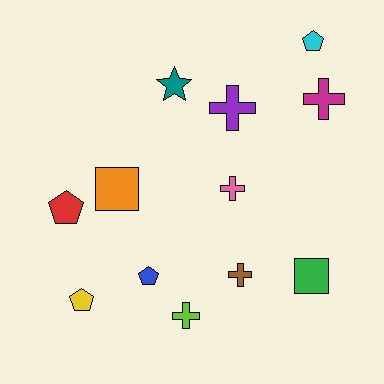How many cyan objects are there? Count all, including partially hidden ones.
There is 1 cyan object.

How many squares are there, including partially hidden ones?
There are 2 squares.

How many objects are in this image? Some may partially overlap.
There are 12 objects.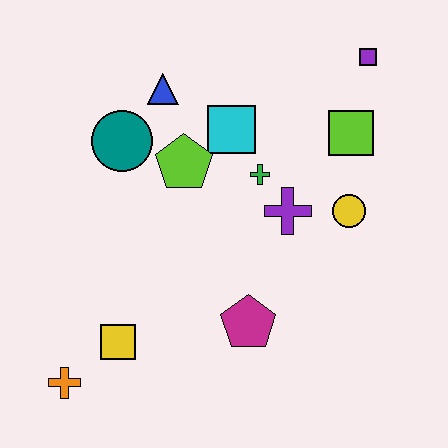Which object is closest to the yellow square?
The orange cross is closest to the yellow square.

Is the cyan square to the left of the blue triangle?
No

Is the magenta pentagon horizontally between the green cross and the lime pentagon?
Yes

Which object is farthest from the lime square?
The orange cross is farthest from the lime square.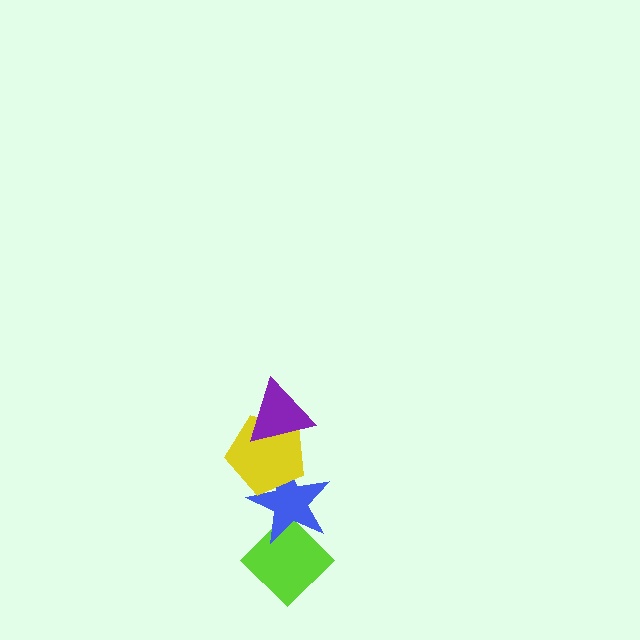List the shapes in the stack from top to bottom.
From top to bottom: the purple triangle, the yellow pentagon, the blue star, the lime diamond.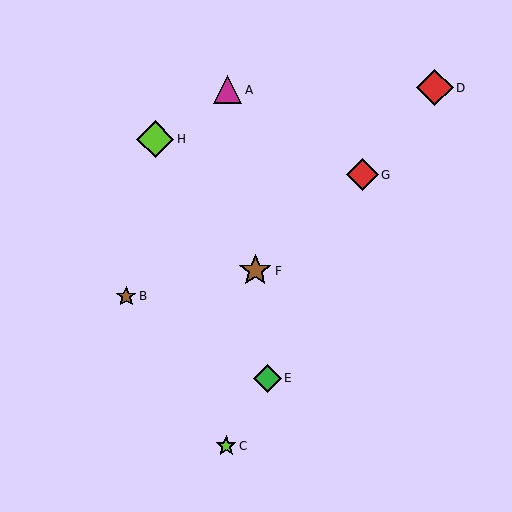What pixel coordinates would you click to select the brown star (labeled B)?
Click at (126, 296) to select the brown star B.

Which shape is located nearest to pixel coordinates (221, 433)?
The lime star (labeled C) at (226, 446) is nearest to that location.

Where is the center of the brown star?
The center of the brown star is at (126, 296).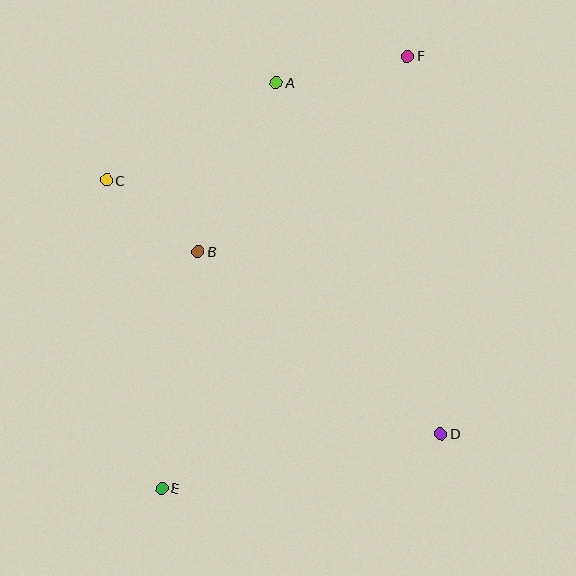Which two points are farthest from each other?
Points E and F are farthest from each other.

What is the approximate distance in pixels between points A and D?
The distance between A and D is approximately 388 pixels.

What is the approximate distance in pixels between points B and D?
The distance between B and D is approximately 303 pixels.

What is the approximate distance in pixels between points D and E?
The distance between D and E is approximately 285 pixels.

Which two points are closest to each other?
Points B and C are closest to each other.